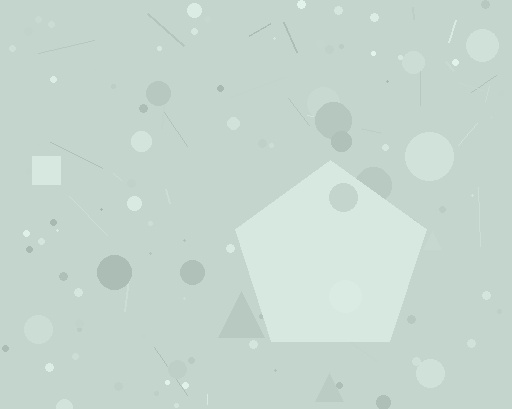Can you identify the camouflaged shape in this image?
The camouflaged shape is a pentagon.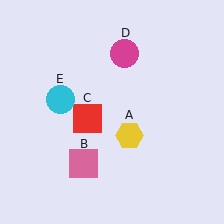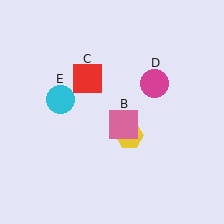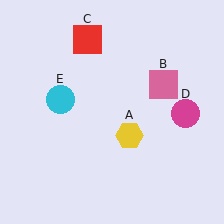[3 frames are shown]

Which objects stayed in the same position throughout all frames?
Yellow hexagon (object A) and cyan circle (object E) remained stationary.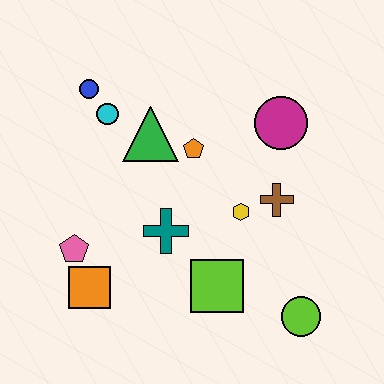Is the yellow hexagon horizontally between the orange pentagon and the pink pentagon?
No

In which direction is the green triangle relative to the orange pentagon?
The green triangle is to the left of the orange pentagon.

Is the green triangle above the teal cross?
Yes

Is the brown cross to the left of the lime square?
No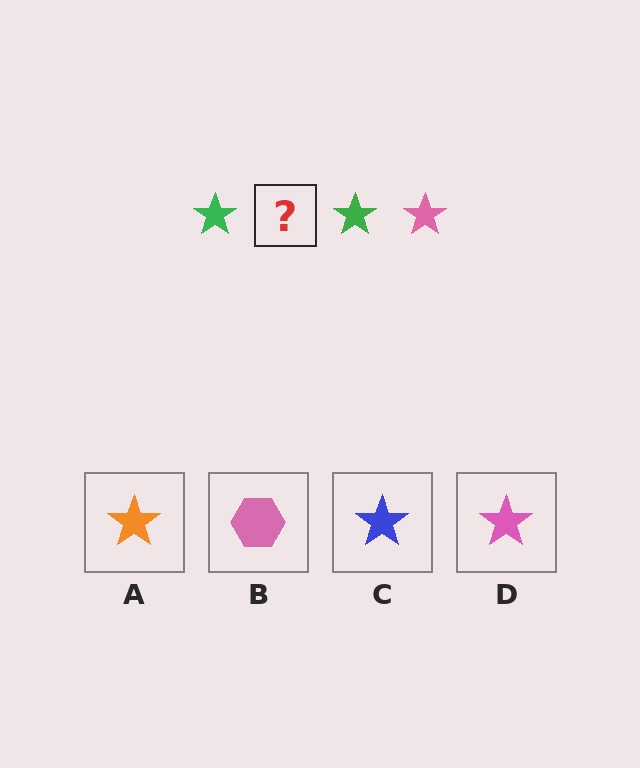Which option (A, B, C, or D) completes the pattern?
D.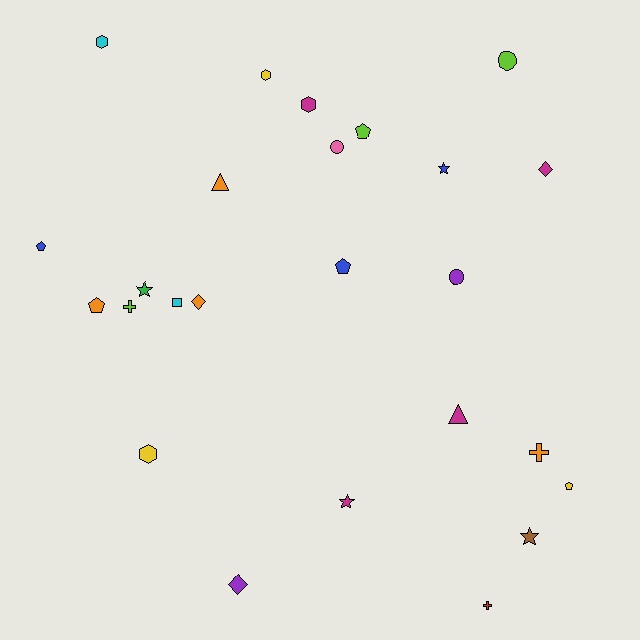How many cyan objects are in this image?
There are 2 cyan objects.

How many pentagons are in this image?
There are 5 pentagons.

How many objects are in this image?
There are 25 objects.